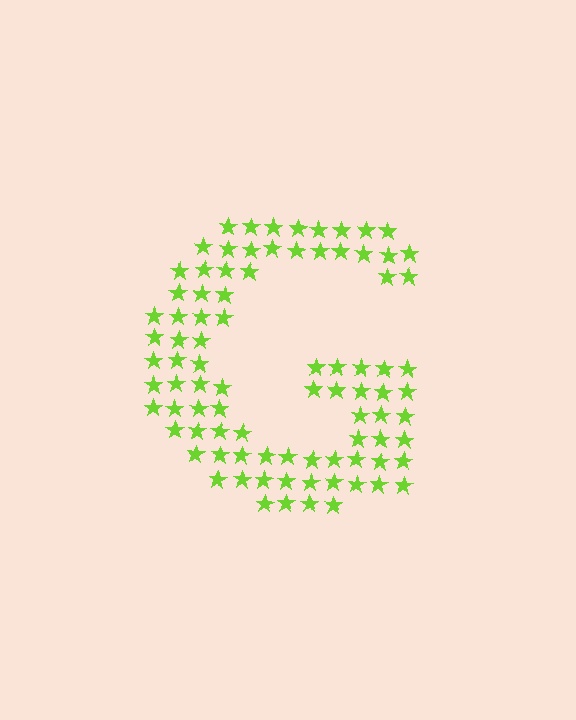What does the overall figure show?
The overall figure shows the letter G.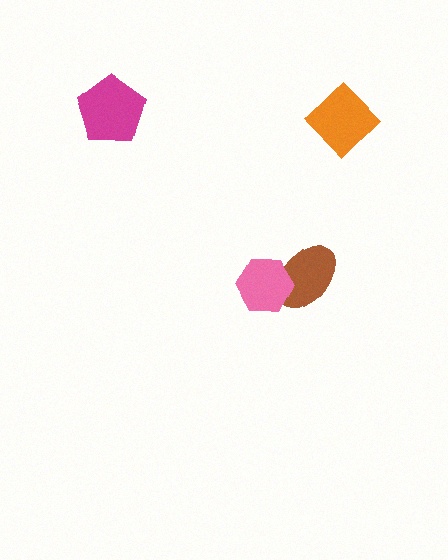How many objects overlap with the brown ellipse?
1 object overlaps with the brown ellipse.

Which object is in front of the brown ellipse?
The pink hexagon is in front of the brown ellipse.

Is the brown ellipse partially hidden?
Yes, it is partially covered by another shape.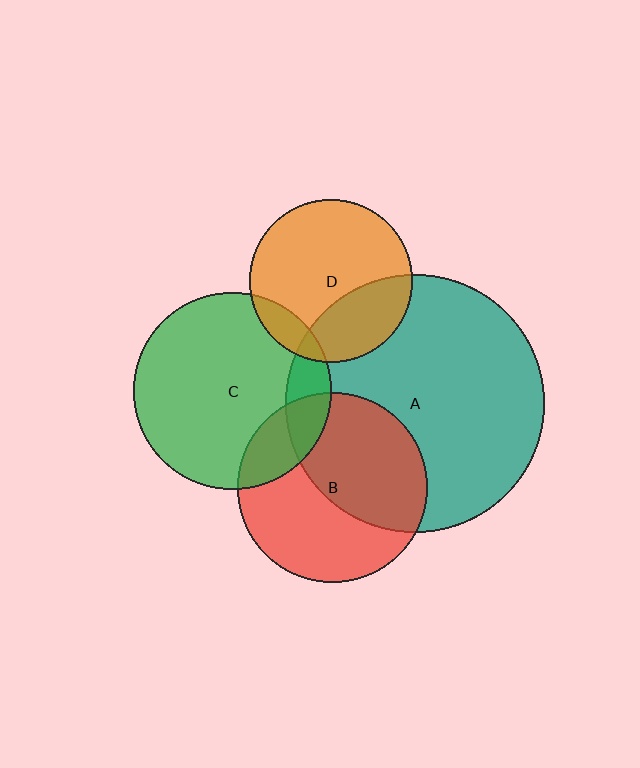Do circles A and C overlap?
Yes.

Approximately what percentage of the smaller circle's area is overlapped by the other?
Approximately 15%.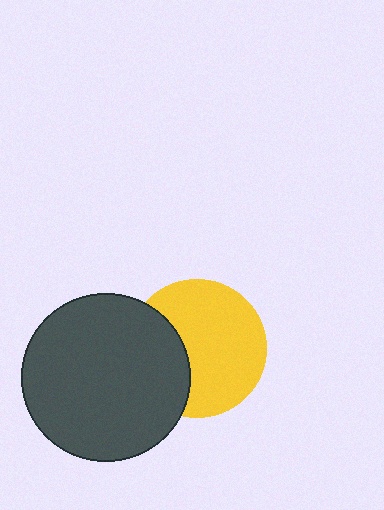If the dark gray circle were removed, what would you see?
You would see the complete yellow circle.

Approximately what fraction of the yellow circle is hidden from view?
Roughly 33% of the yellow circle is hidden behind the dark gray circle.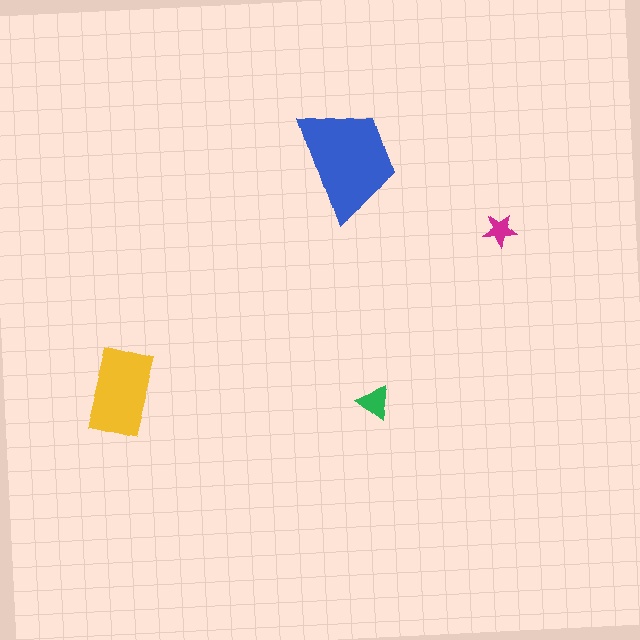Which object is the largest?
The blue trapezoid.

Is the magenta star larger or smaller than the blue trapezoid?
Smaller.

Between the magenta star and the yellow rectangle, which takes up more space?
The yellow rectangle.